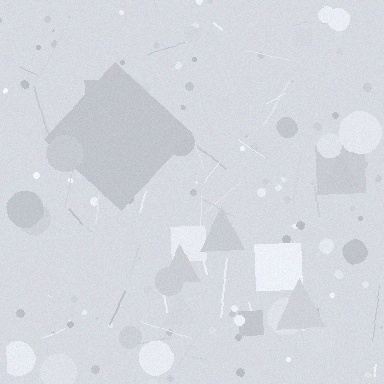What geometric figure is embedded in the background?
A diamond is embedded in the background.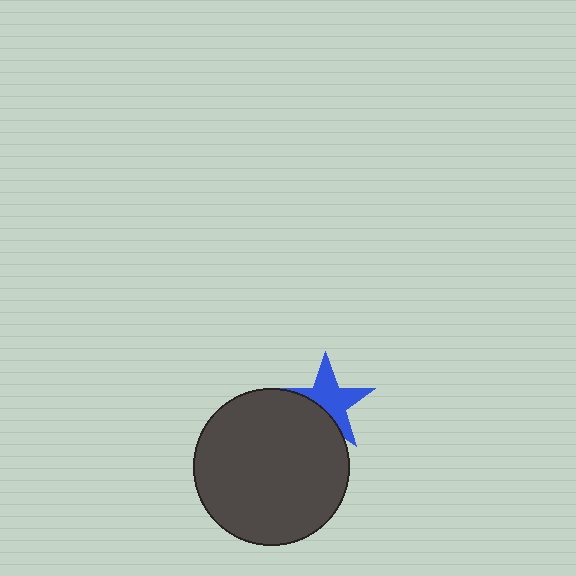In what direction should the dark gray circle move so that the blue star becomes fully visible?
The dark gray circle should move down. That is the shortest direction to clear the overlap and leave the blue star fully visible.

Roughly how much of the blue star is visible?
About half of it is visible (roughly 63%).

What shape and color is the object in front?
The object in front is a dark gray circle.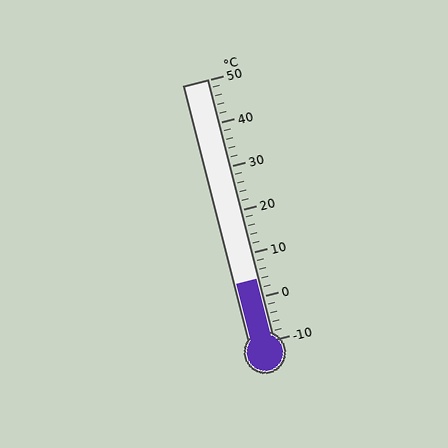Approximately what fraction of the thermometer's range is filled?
The thermometer is filled to approximately 25% of its range.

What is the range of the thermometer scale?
The thermometer scale ranges from -10°C to 50°C.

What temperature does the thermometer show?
The thermometer shows approximately 4°C.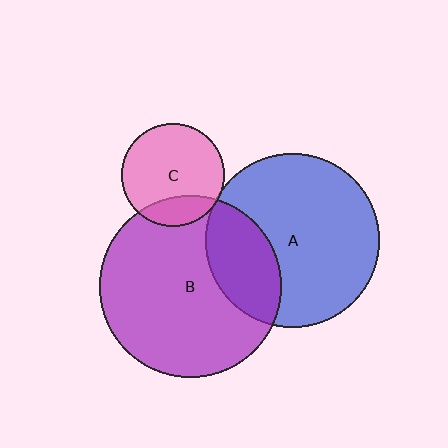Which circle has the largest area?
Circle B (purple).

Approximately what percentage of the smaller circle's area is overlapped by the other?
Approximately 5%.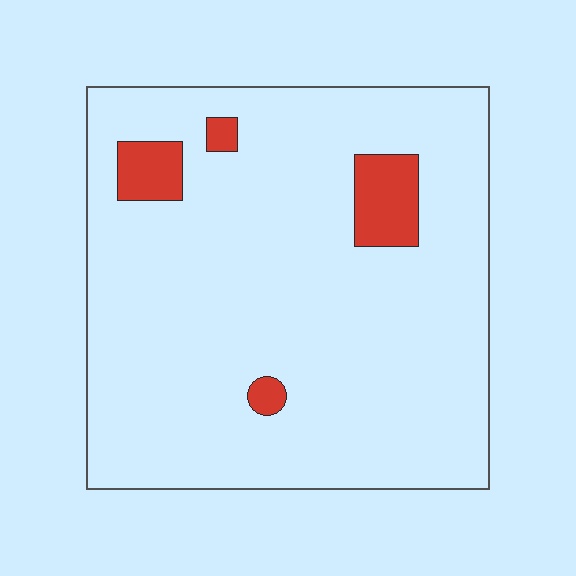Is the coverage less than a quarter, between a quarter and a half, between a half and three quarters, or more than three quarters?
Less than a quarter.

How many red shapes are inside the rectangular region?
4.